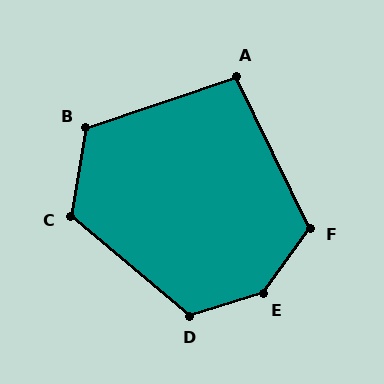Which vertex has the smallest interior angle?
A, at approximately 97 degrees.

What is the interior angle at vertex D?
Approximately 123 degrees (obtuse).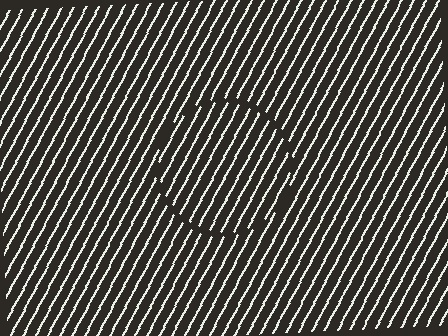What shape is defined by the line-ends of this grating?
An illusory circle. The interior of the shape contains the same grating, shifted by half a period — the contour is defined by the phase discontinuity where line-ends from the inner and outer gratings abut.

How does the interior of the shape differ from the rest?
The interior of the shape contains the same grating, shifted by half a period — the contour is defined by the phase discontinuity where line-ends from the inner and outer gratings abut.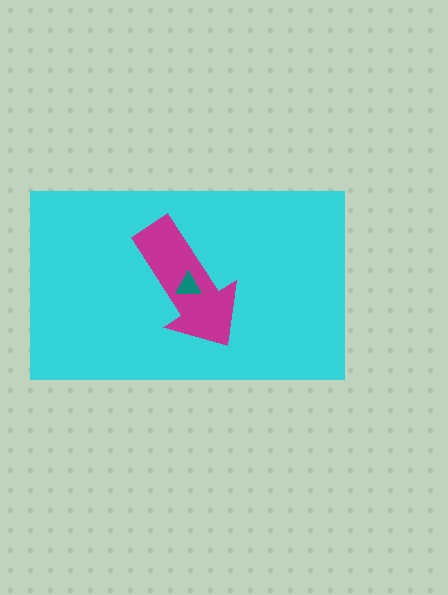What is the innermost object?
The teal triangle.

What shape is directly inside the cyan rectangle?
The magenta arrow.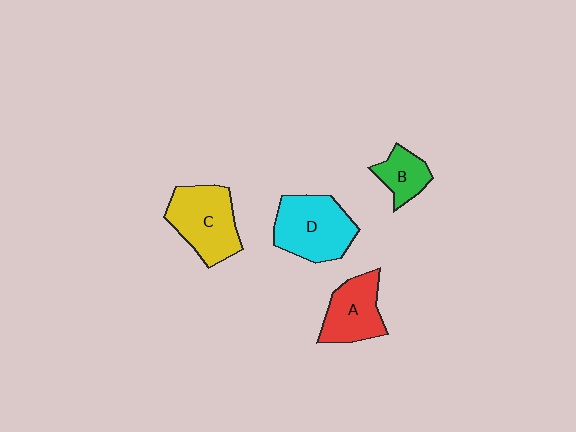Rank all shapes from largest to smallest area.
From largest to smallest: D (cyan), C (yellow), A (red), B (green).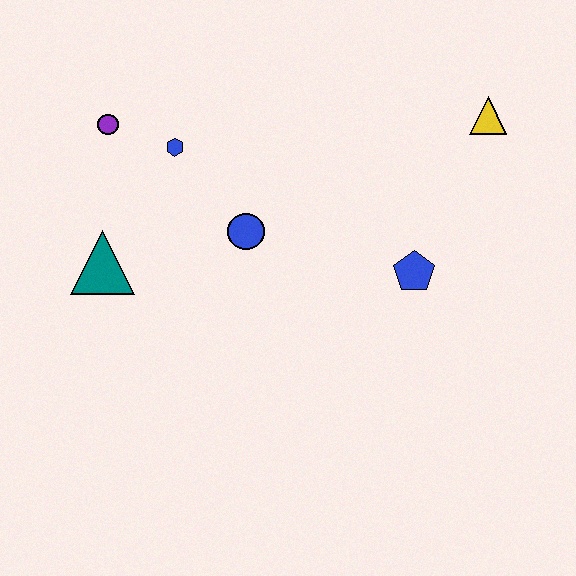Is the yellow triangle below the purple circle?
No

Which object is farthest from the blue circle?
The yellow triangle is farthest from the blue circle.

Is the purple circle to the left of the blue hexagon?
Yes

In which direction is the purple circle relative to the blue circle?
The purple circle is to the left of the blue circle.